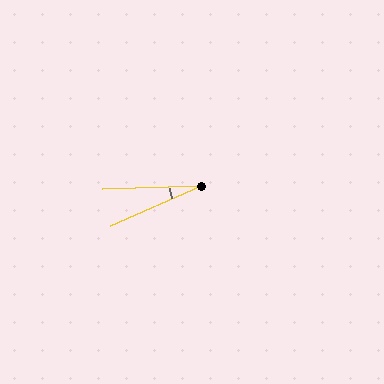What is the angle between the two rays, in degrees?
Approximately 22 degrees.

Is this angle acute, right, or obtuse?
It is acute.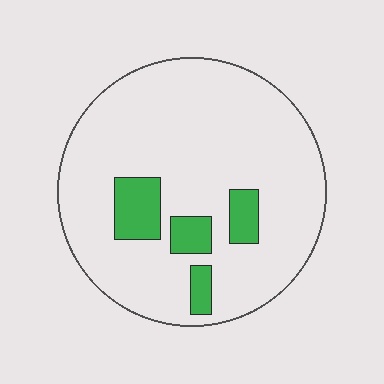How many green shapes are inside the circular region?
4.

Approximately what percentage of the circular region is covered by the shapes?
Approximately 15%.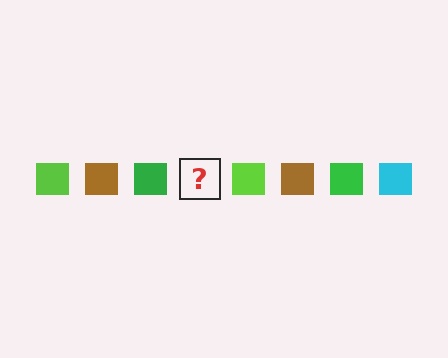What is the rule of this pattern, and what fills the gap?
The rule is that the pattern cycles through lime, brown, green, cyan squares. The gap should be filled with a cyan square.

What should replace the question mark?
The question mark should be replaced with a cyan square.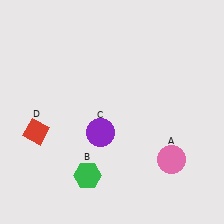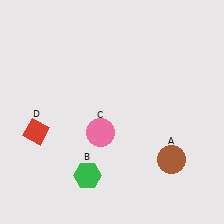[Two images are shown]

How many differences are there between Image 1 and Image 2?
There are 2 differences between the two images.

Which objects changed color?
A changed from pink to brown. C changed from purple to pink.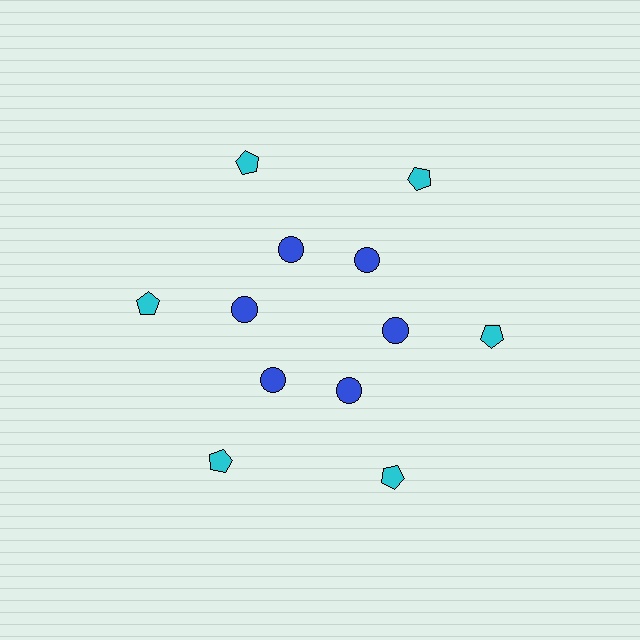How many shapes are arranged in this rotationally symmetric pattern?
There are 12 shapes, arranged in 6 groups of 2.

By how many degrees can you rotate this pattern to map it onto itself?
The pattern maps onto itself every 60 degrees of rotation.